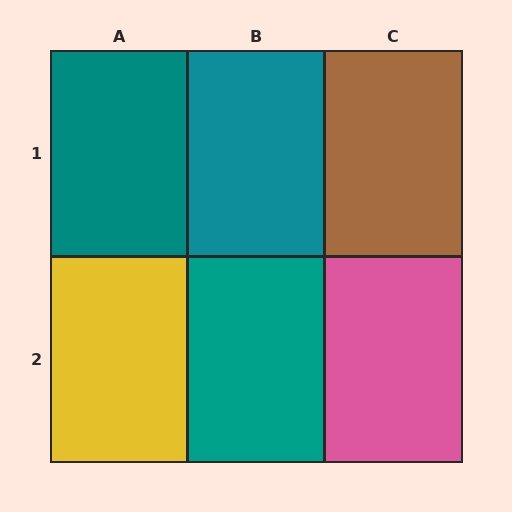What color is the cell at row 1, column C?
Brown.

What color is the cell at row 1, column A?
Teal.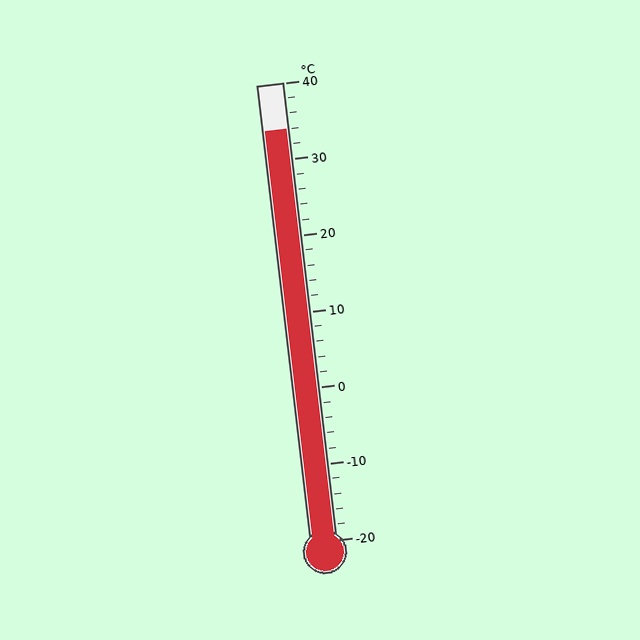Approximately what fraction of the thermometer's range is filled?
The thermometer is filled to approximately 90% of its range.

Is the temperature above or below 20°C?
The temperature is above 20°C.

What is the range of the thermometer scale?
The thermometer scale ranges from -20°C to 40°C.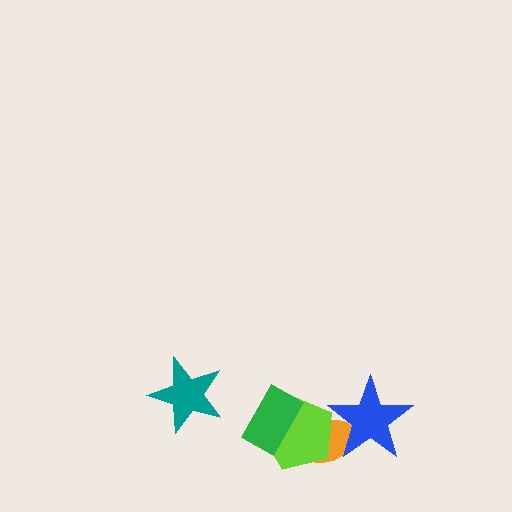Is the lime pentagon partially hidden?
Yes, it is partially covered by another shape.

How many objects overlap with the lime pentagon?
3 objects overlap with the lime pentagon.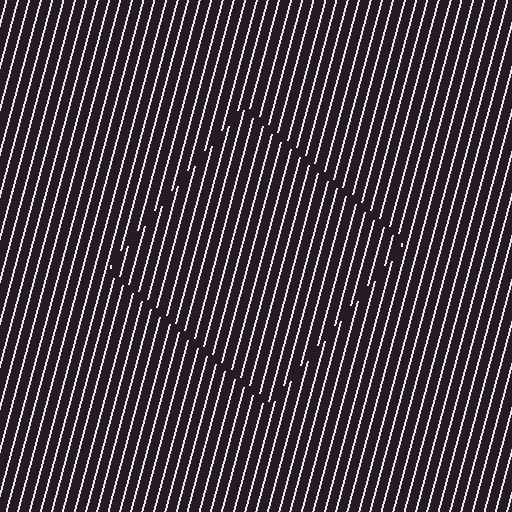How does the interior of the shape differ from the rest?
The interior of the shape contains the same grating, shifted by half a period — the contour is defined by the phase discontinuity where line-ends from the inner and outer gratings abut.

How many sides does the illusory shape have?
4 sides — the line-ends trace a square.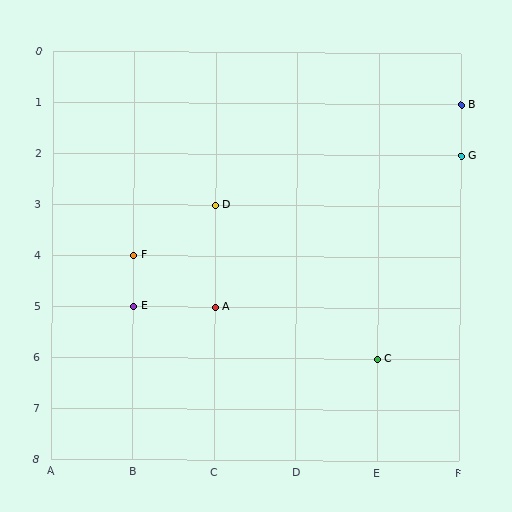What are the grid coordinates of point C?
Point C is at grid coordinates (E, 6).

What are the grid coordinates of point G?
Point G is at grid coordinates (F, 2).